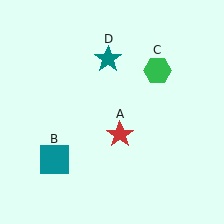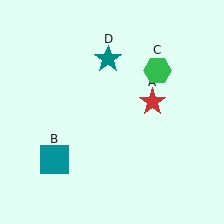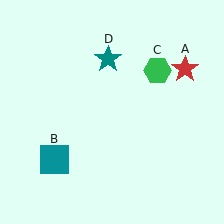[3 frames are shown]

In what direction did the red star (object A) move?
The red star (object A) moved up and to the right.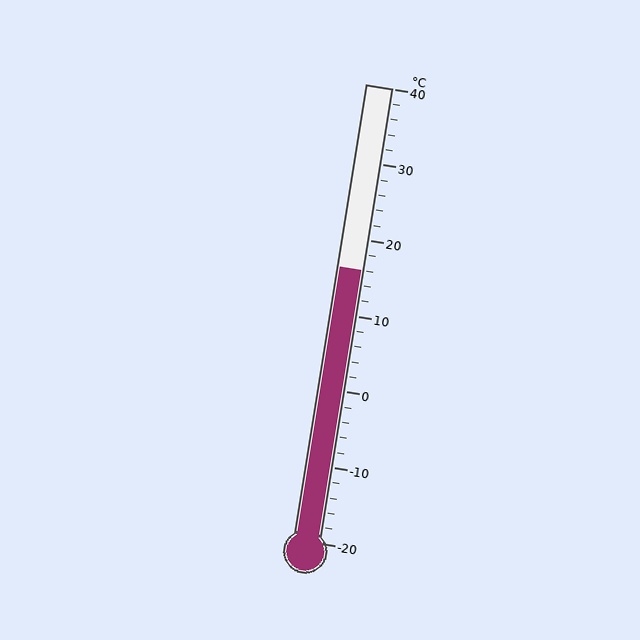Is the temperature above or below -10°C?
The temperature is above -10°C.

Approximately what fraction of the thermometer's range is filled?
The thermometer is filled to approximately 60% of its range.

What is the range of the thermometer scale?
The thermometer scale ranges from -20°C to 40°C.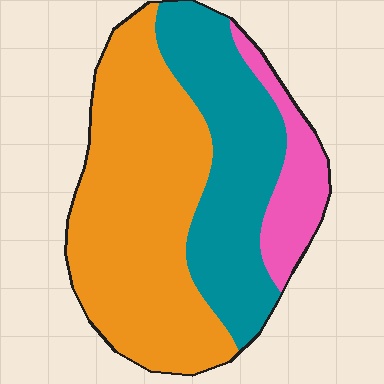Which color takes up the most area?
Orange, at roughly 55%.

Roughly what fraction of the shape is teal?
Teal takes up between a quarter and a half of the shape.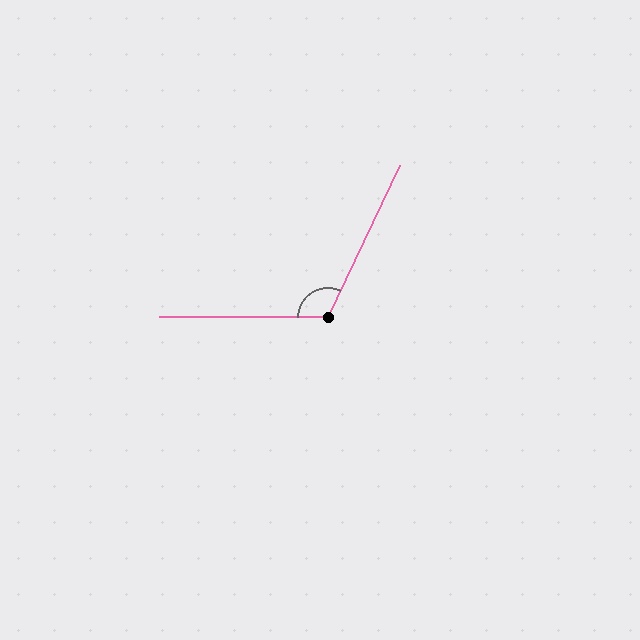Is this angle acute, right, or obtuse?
It is obtuse.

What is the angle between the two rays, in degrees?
Approximately 115 degrees.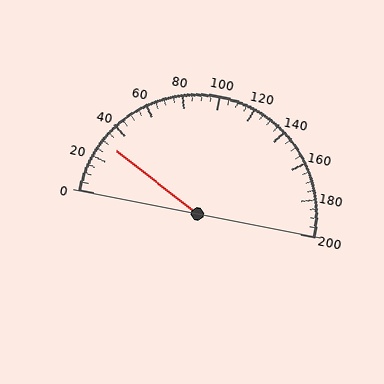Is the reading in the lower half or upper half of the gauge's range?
The reading is in the lower half of the range (0 to 200).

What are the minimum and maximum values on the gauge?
The gauge ranges from 0 to 200.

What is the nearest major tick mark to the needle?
The nearest major tick mark is 40.